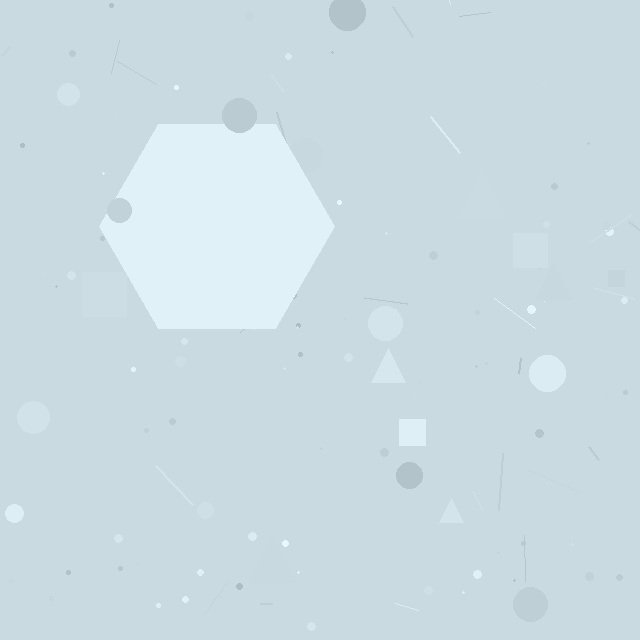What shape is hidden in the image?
A hexagon is hidden in the image.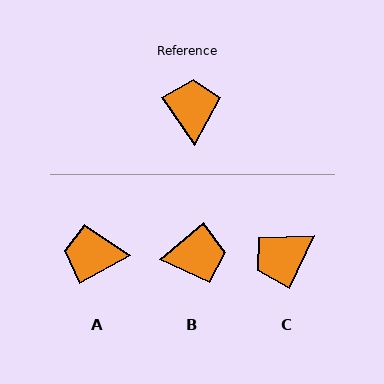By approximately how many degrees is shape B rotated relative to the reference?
Approximately 85 degrees clockwise.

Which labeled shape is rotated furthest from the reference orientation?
C, about 120 degrees away.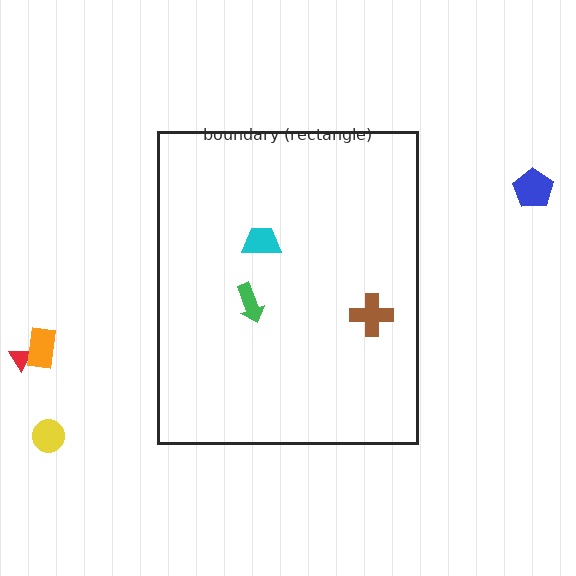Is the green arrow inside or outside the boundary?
Inside.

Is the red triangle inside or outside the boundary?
Outside.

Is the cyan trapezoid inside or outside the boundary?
Inside.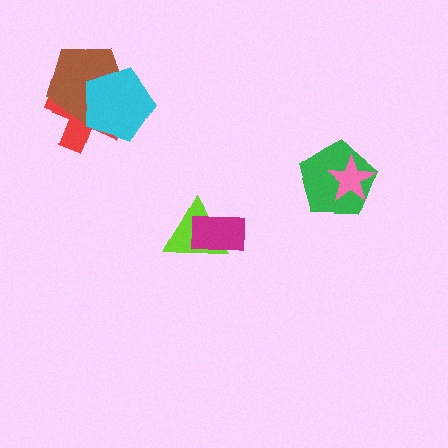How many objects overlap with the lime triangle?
1 object overlaps with the lime triangle.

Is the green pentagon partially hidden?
Yes, it is partially covered by another shape.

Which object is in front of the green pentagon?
The pink star is in front of the green pentagon.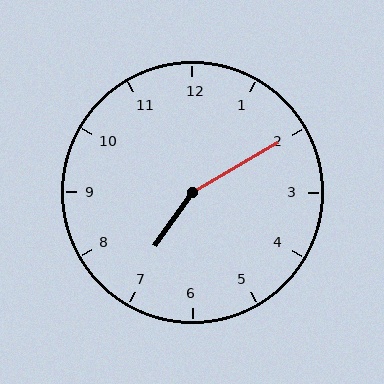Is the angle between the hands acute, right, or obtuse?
It is obtuse.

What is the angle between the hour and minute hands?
Approximately 155 degrees.